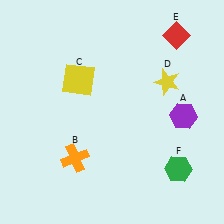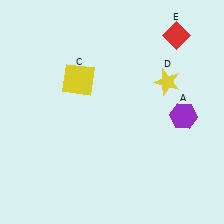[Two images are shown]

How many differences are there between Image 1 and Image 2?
There are 2 differences between the two images.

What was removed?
The green hexagon (F), the orange cross (B) were removed in Image 2.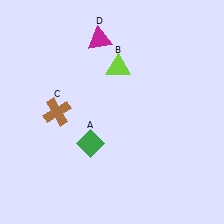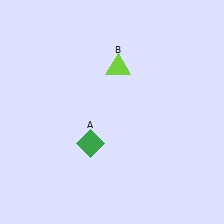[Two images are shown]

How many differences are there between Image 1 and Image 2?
There are 2 differences between the two images.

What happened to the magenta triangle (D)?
The magenta triangle (D) was removed in Image 2. It was in the top-left area of Image 1.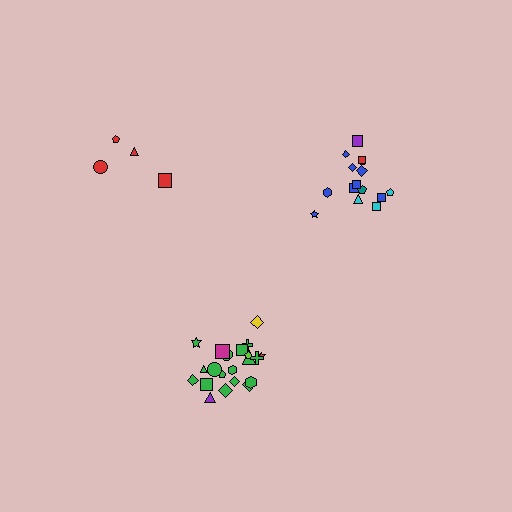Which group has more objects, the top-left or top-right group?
The top-right group.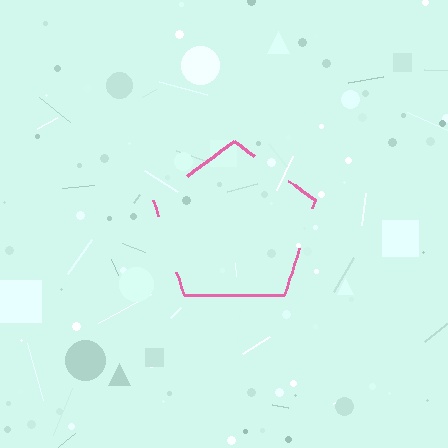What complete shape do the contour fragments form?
The contour fragments form a pentagon.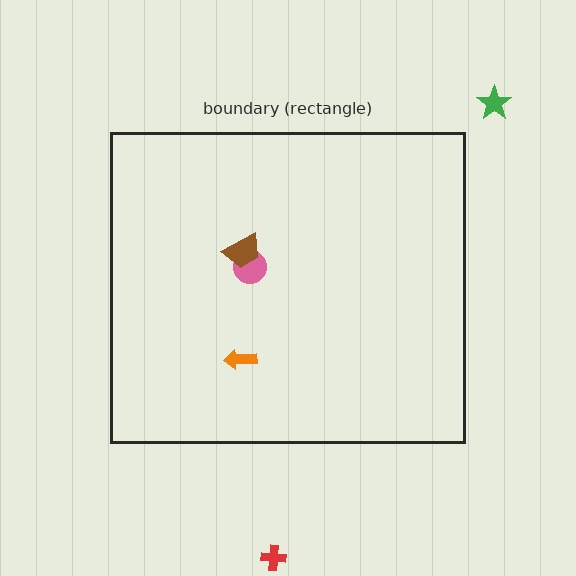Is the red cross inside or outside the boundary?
Outside.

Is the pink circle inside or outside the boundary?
Inside.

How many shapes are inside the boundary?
3 inside, 2 outside.